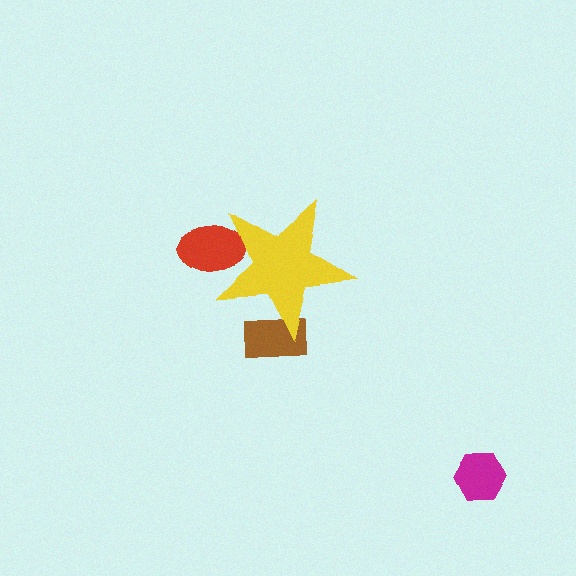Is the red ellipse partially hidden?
Yes, the red ellipse is partially hidden behind the yellow star.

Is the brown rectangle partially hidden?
Yes, the brown rectangle is partially hidden behind the yellow star.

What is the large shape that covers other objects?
A yellow star.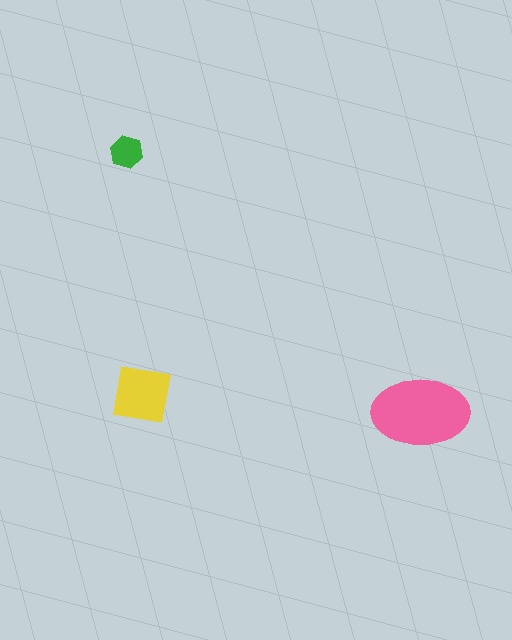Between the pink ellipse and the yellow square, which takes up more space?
The pink ellipse.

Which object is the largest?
The pink ellipse.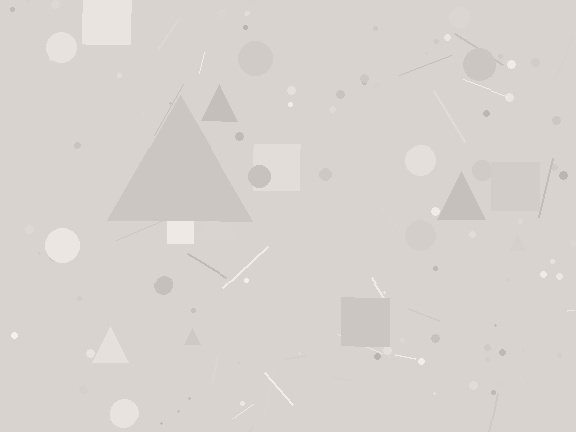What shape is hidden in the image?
A triangle is hidden in the image.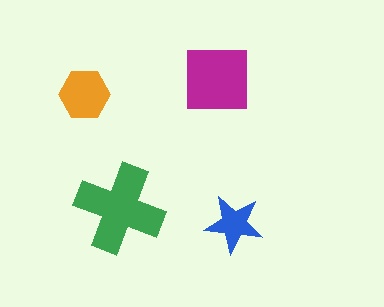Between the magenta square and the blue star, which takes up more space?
The magenta square.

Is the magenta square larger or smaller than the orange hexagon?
Larger.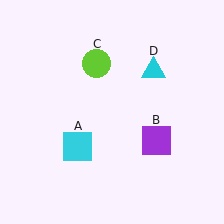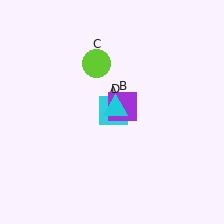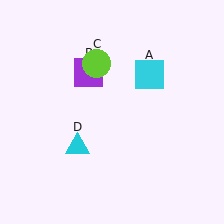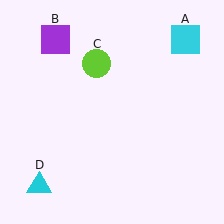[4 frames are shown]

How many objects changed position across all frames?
3 objects changed position: cyan square (object A), purple square (object B), cyan triangle (object D).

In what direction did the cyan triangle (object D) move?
The cyan triangle (object D) moved down and to the left.